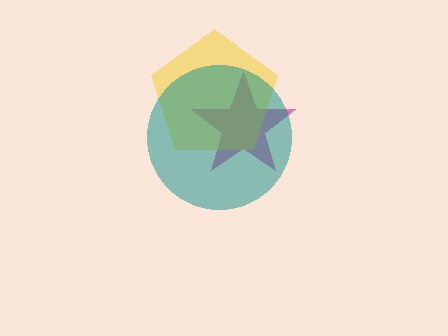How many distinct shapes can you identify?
There are 3 distinct shapes: a magenta star, a yellow pentagon, a teal circle.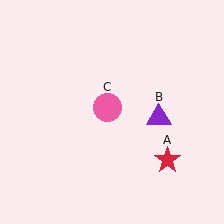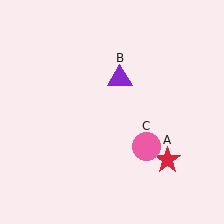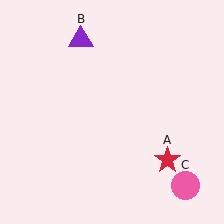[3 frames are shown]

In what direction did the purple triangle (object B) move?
The purple triangle (object B) moved up and to the left.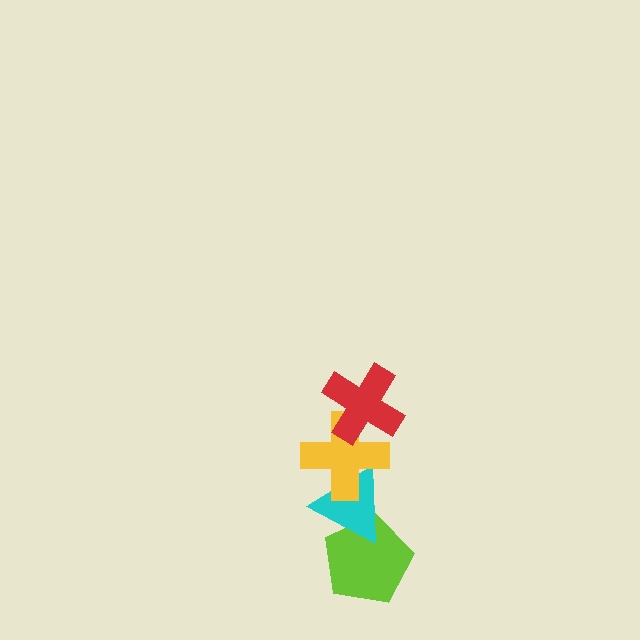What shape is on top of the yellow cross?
The red cross is on top of the yellow cross.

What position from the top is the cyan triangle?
The cyan triangle is 3rd from the top.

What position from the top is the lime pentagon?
The lime pentagon is 4th from the top.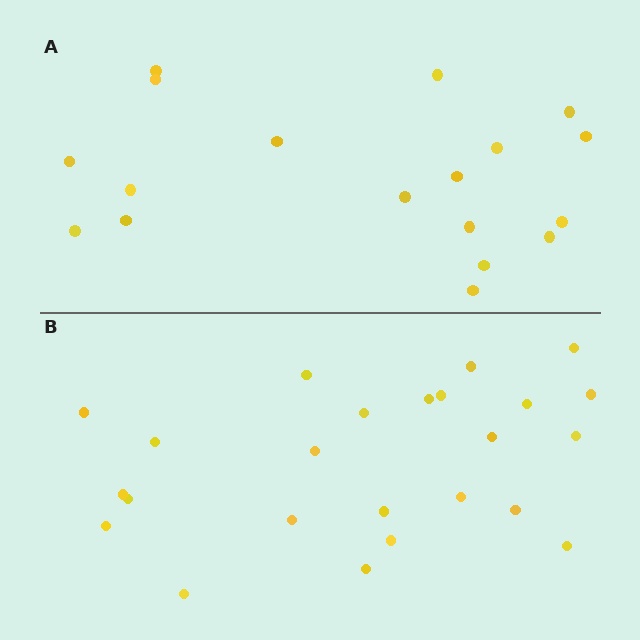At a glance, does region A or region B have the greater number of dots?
Region B (the bottom region) has more dots.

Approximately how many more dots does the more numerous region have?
Region B has about 6 more dots than region A.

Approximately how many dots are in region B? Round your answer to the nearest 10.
About 20 dots. (The exact count is 24, which rounds to 20.)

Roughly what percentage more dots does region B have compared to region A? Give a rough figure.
About 35% more.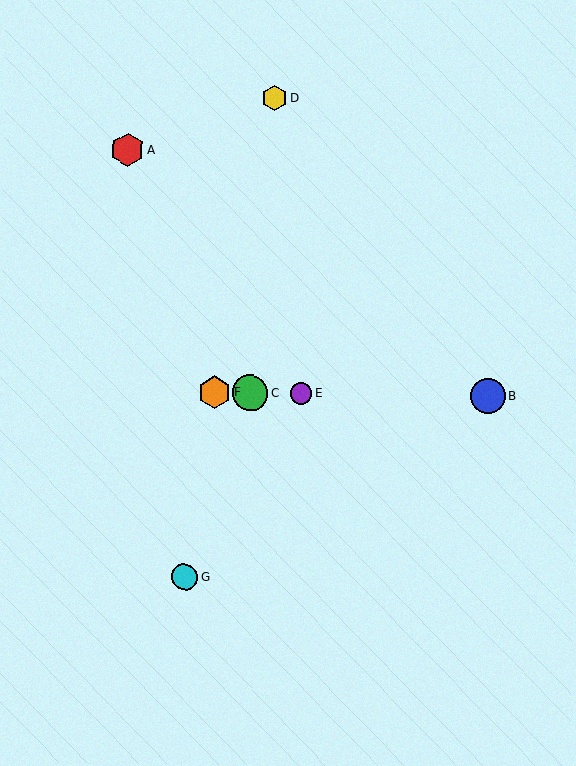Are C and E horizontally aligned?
Yes, both are at y≈393.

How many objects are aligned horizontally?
4 objects (B, C, E, F) are aligned horizontally.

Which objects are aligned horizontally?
Objects B, C, E, F are aligned horizontally.